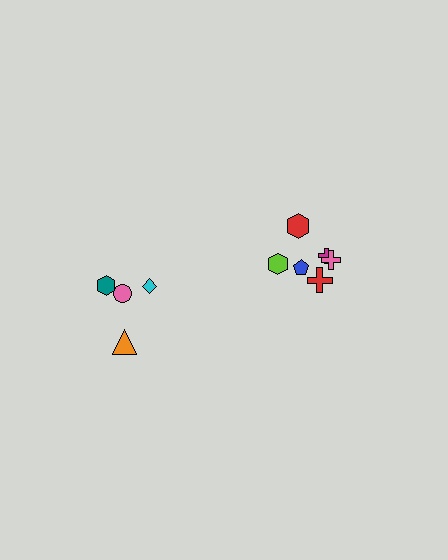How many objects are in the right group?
There are 6 objects.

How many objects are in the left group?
There are 4 objects.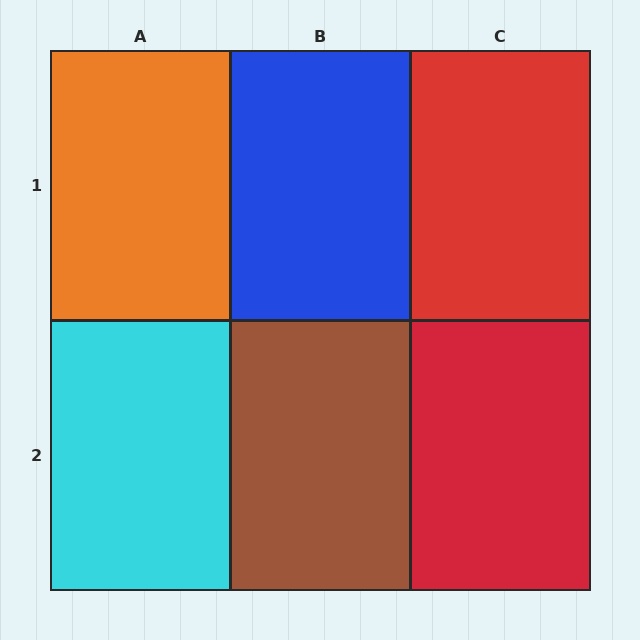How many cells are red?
2 cells are red.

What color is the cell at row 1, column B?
Blue.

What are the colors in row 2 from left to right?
Cyan, brown, red.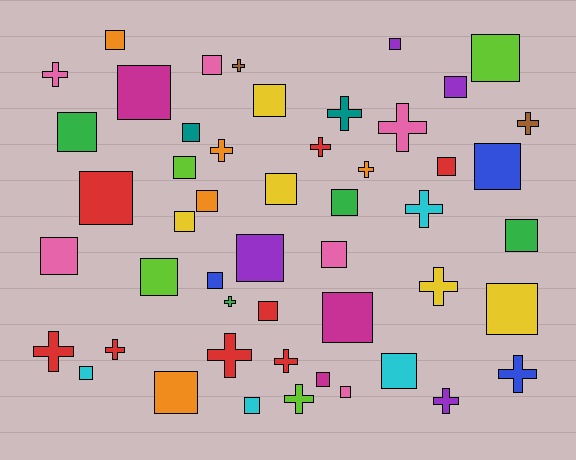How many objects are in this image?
There are 50 objects.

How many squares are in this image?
There are 32 squares.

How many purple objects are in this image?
There are 4 purple objects.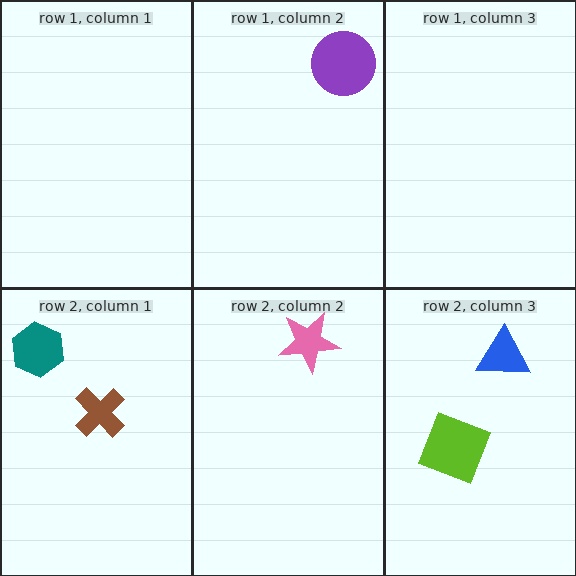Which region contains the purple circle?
The row 1, column 2 region.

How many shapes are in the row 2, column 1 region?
2.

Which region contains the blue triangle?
The row 2, column 3 region.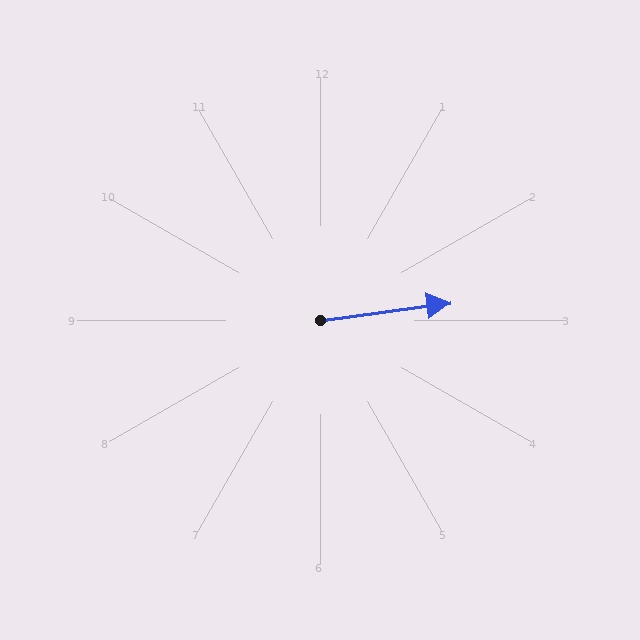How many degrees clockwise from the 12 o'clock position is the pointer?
Approximately 82 degrees.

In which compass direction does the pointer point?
East.